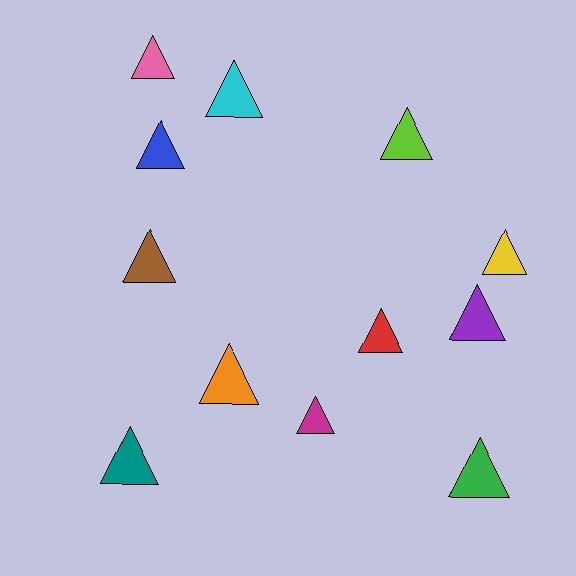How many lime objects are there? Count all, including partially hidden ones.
There is 1 lime object.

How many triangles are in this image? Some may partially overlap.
There are 12 triangles.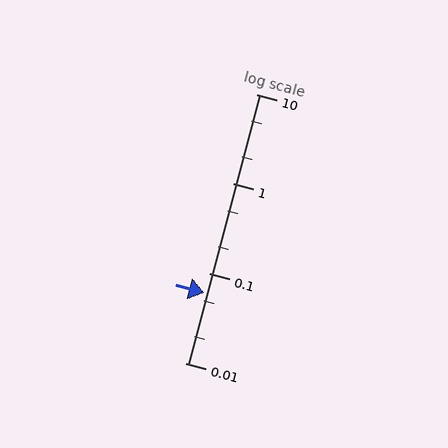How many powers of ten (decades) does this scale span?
The scale spans 3 decades, from 0.01 to 10.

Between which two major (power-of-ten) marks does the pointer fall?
The pointer is between 0.01 and 0.1.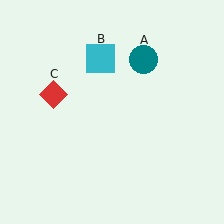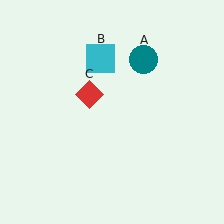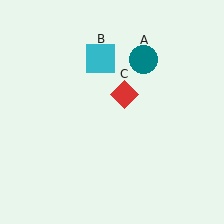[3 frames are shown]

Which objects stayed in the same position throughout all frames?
Teal circle (object A) and cyan square (object B) remained stationary.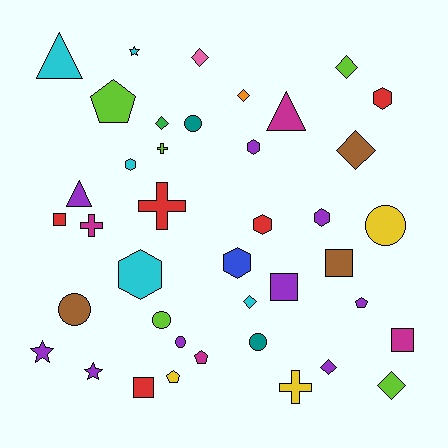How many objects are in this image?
There are 40 objects.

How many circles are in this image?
There are 6 circles.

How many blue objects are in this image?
There is 1 blue object.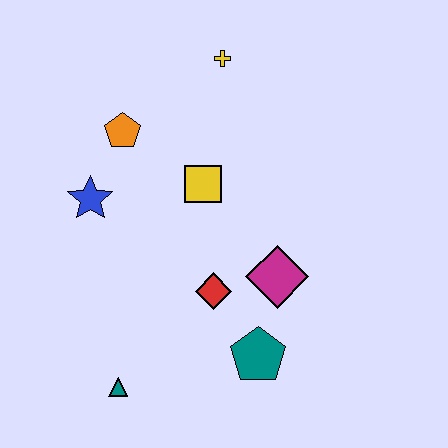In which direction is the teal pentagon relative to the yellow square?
The teal pentagon is below the yellow square.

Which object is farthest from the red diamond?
The yellow cross is farthest from the red diamond.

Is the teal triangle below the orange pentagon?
Yes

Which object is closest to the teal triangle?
The red diamond is closest to the teal triangle.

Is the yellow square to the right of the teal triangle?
Yes